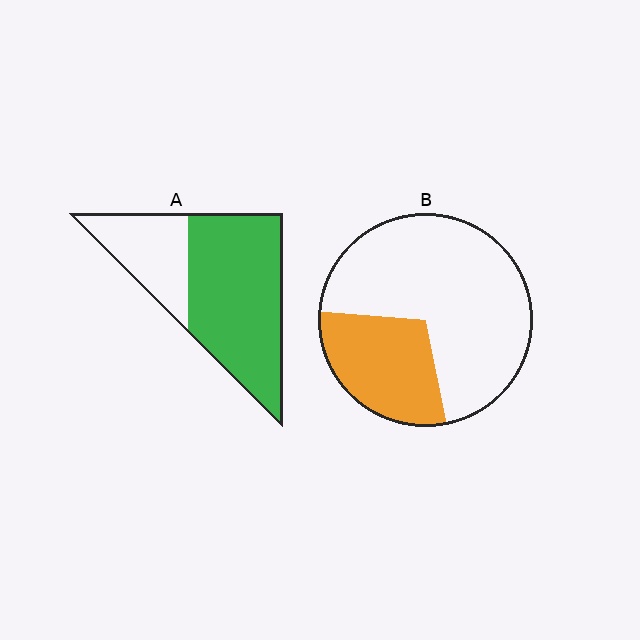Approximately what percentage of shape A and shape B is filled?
A is approximately 70% and B is approximately 30%.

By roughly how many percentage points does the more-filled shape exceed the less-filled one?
By roughly 40 percentage points (A over B).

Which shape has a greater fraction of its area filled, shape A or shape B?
Shape A.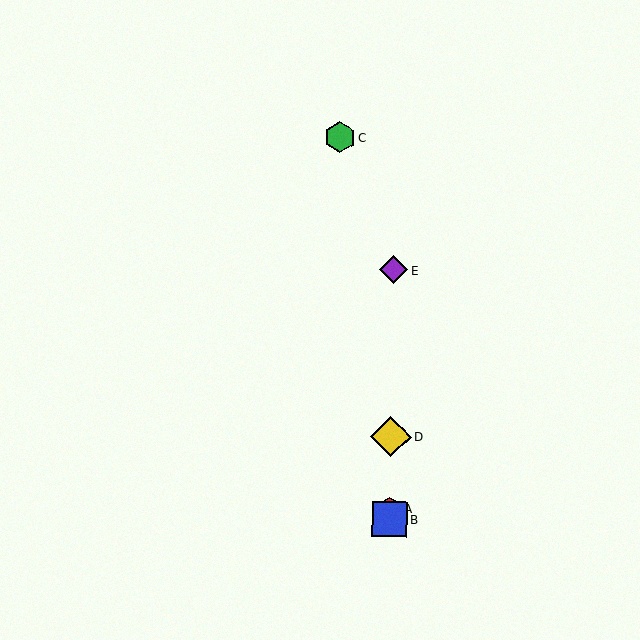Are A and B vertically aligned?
Yes, both are at x≈390.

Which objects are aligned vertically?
Objects A, B, D, E are aligned vertically.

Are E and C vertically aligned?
No, E is at x≈394 and C is at x≈340.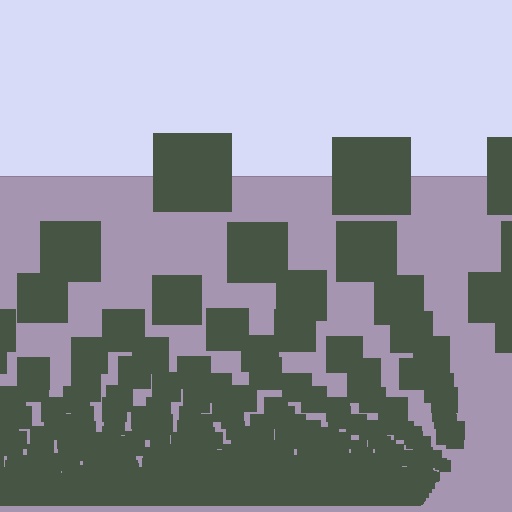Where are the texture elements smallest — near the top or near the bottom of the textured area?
Near the bottom.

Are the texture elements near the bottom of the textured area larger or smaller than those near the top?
Smaller. The gradient is inverted — elements near the bottom are smaller and denser.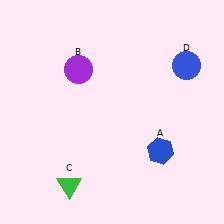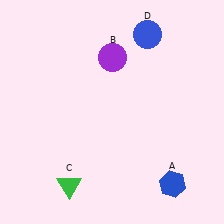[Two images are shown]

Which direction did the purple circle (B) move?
The purple circle (B) moved right.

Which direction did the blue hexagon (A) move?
The blue hexagon (A) moved down.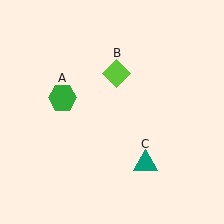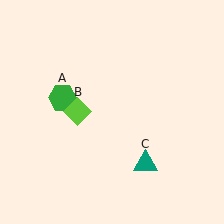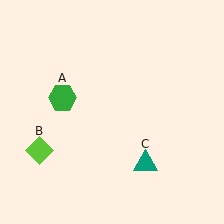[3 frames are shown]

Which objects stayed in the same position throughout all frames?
Green hexagon (object A) and teal triangle (object C) remained stationary.